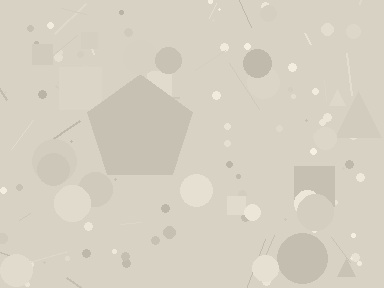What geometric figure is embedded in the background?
A pentagon is embedded in the background.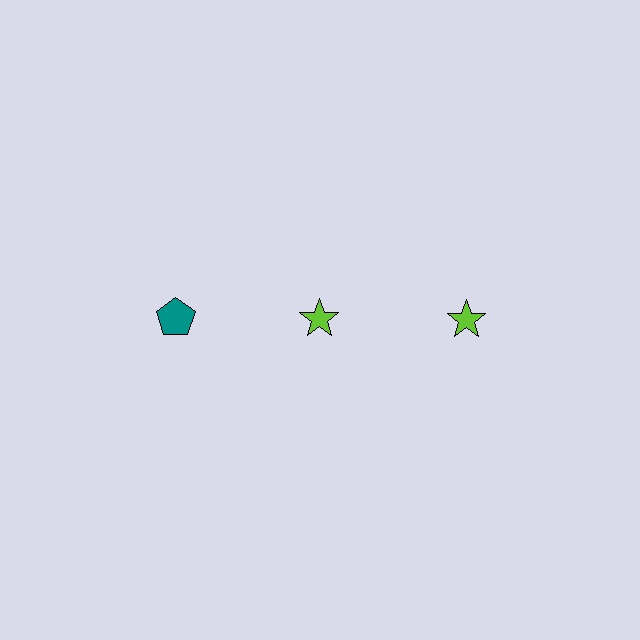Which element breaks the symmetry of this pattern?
The teal pentagon in the top row, leftmost column breaks the symmetry. All other shapes are lime stars.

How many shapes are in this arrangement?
There are 3 shapes arranged in a grid pattern.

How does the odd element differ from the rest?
It differs in both color (teal instead of lime) and shape (pentagon instead of star).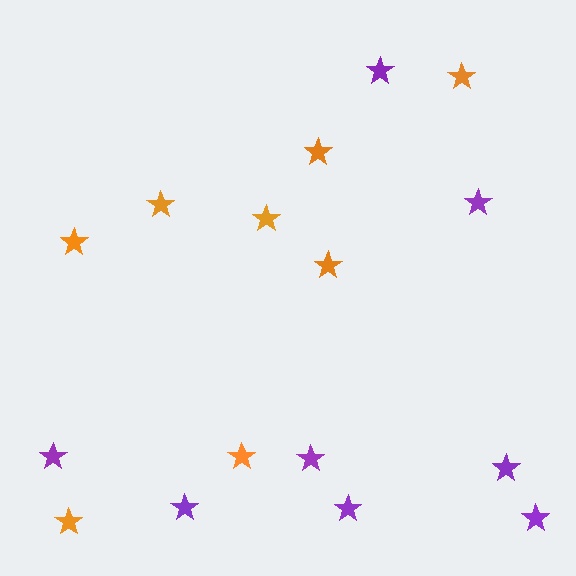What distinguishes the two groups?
There are 2 groups: one group of purple stars (8) and one group of orange stars (8).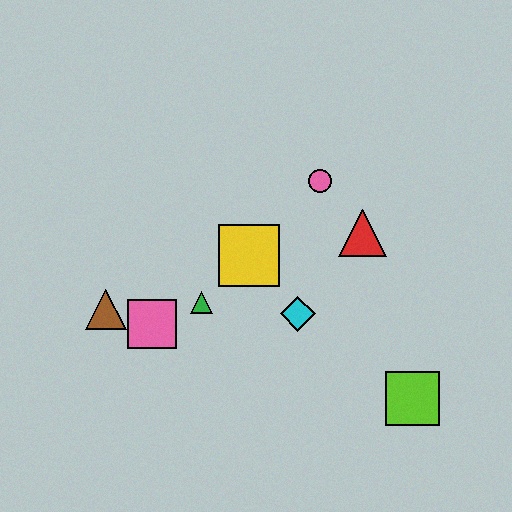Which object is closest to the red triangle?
The pink circle is closest to the red triangle.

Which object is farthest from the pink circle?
The brown triangle is farthest from the pink circle.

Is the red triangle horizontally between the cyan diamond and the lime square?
Yes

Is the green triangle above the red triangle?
No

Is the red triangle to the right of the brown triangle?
Yes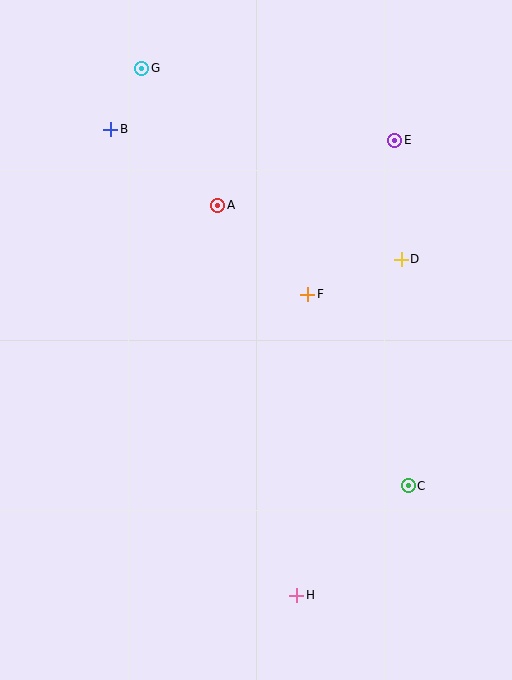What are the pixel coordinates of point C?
Point C is at (408, 486).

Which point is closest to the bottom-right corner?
Point C is closest to the bottom-right corner.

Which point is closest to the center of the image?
Point F at (308, 294) is closest to the center.